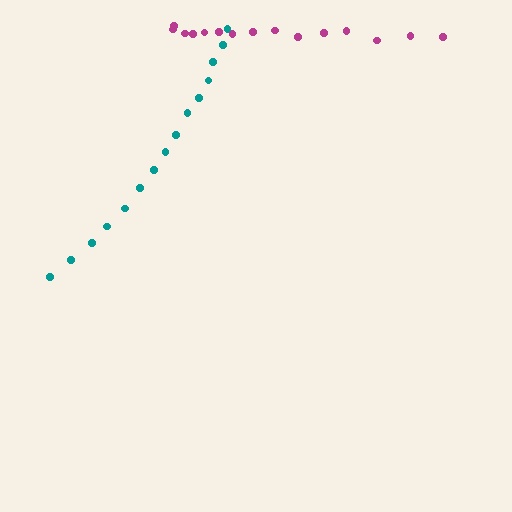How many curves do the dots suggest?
There are 2 distinct paths.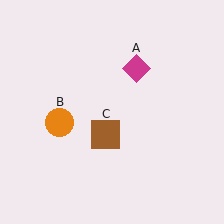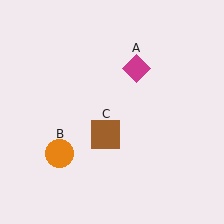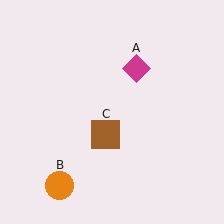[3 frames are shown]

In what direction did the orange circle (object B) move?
The orange circle (object B) moved down.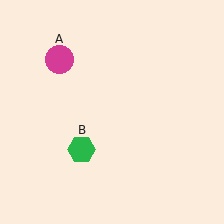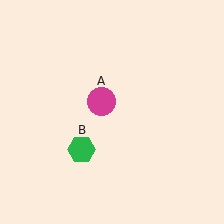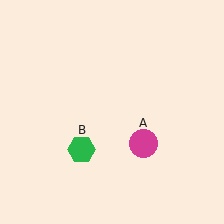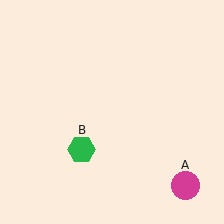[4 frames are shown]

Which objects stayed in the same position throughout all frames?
Green hexagon (object B) remained stationary.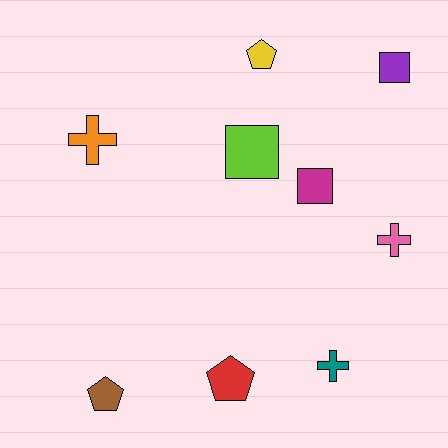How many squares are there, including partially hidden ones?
There are 3 squares.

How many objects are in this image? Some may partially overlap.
There are 9 objects.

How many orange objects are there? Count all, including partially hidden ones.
There is 1 orange object.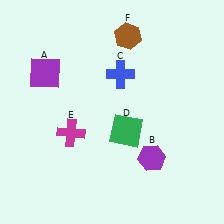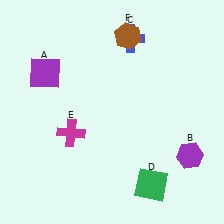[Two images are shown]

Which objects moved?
The objects that moved are: the purple hexagon (B), the blue cross (C), the green square (D).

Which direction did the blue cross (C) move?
The blue cross (C) moved up.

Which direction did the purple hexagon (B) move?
The purple hexagon (B) moved right.